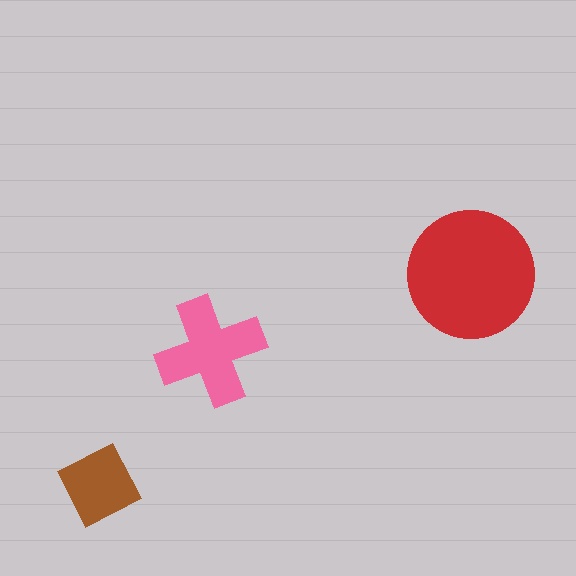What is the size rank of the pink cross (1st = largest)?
2nd.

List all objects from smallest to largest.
The brown square, the pink cross, the red circle.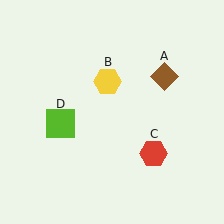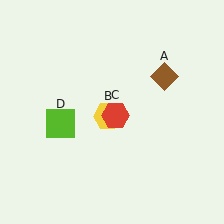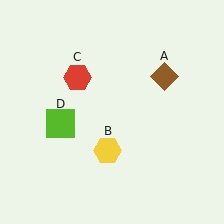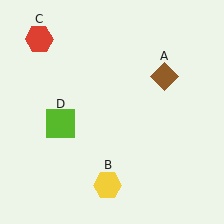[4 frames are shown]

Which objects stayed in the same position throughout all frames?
Brown diamond (object A) and lime square (object D) remained stationary.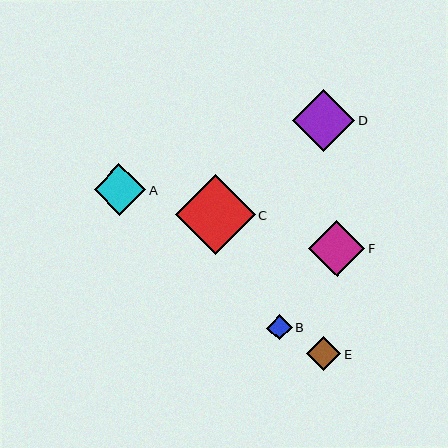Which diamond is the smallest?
Diamond B is the smallest with a size of approximately 26 pixels.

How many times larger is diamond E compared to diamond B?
Diamond E is approximately 1.3 times the size of diamond B.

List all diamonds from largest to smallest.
From largest to smallest: C, D, F, A, E, B.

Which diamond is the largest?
Diamond C is the largest with a size of approximately 80 pixels.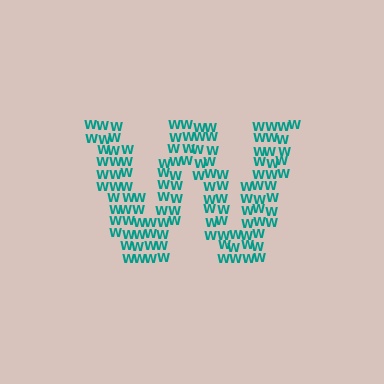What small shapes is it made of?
It is made of small letter W's.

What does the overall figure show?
The overall figure shows the letter W.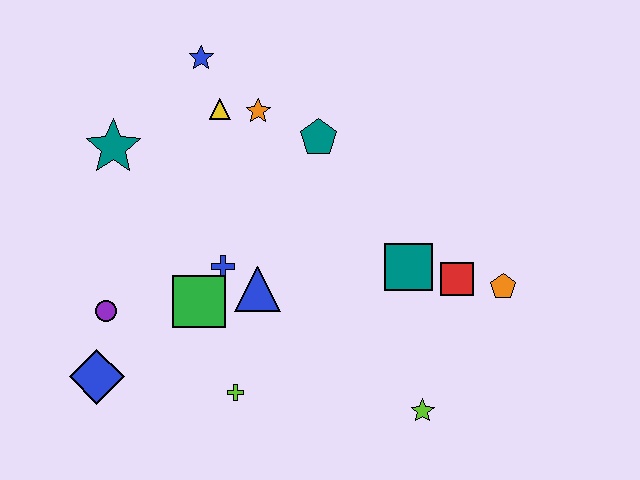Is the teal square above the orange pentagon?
Yes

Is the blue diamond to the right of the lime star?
No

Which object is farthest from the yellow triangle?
The lime star is farthest from the yellow triangle.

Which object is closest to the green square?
The blue cross is closest to the green square.